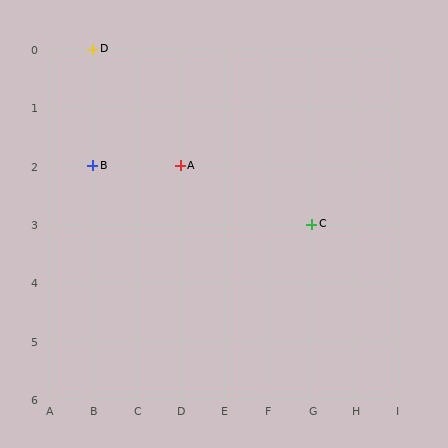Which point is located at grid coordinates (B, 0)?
Point D is at (B, 0).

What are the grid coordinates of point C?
Point C is at grid coordinates (G, 3).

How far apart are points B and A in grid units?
Points B and A are 2 columns apart.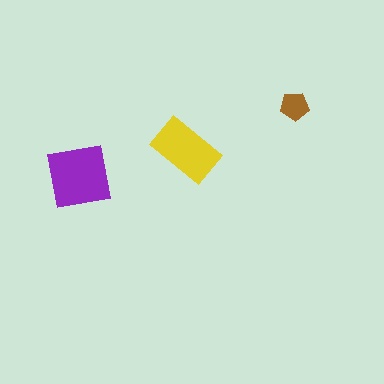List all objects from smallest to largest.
The brown pentagon, the yellow rectangle, the purple square.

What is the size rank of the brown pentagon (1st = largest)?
3rd.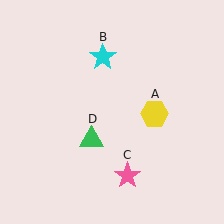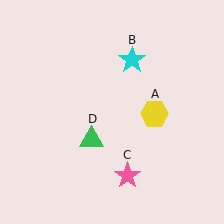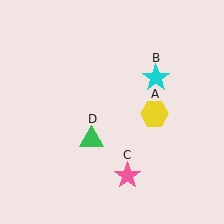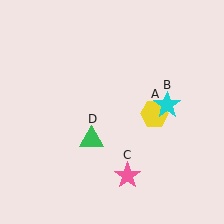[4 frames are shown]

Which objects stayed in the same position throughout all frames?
Yellow hexagon (object A) and pink star (object C) and green triangle (object D) remained stationary.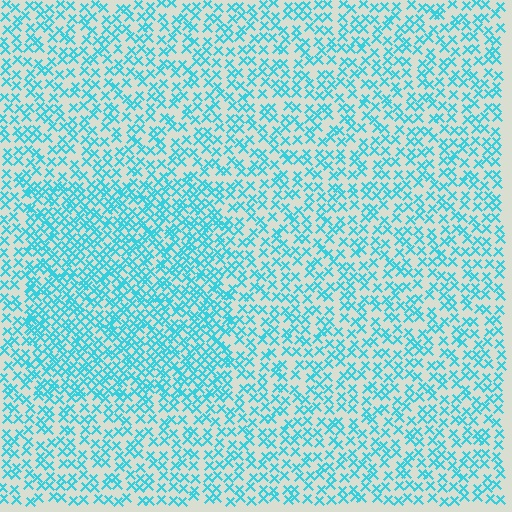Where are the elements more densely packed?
The elements are more densely packed inside the rectangle boundary.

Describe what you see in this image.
The image contains small cyan elements arranged at two different densities. A rectangle-shaped region is visible where the elements are more densely packed than the surrounding area.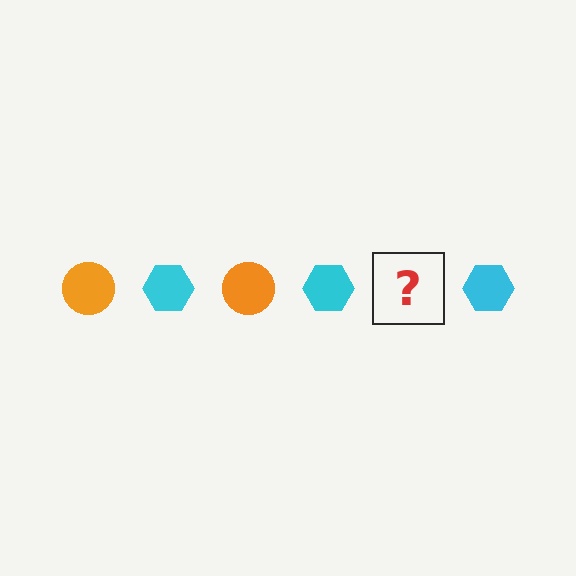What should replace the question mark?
The question mark should be replaced with an orange circle.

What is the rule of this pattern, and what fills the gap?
The rule is that the pattern alternates between orange circle and cyan hexagon. The gap should be filled with an orange circle.